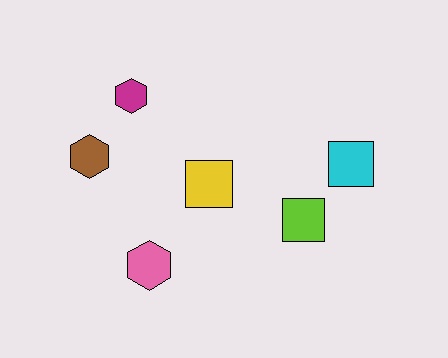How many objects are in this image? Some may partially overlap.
There are 6 objects.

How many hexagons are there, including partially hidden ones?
There are 3 hexagons.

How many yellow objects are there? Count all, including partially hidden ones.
There is 1 yellow object.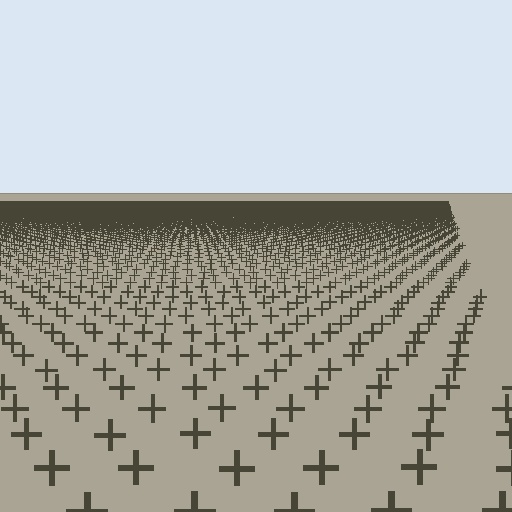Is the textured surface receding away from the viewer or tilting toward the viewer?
The surface is receding away from the viewer. Texture elements get smaller and denser toward the top.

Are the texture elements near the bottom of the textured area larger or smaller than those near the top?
Larger. Near the bottom, elements are closer to the viewer and appear at a bigger on-screen size.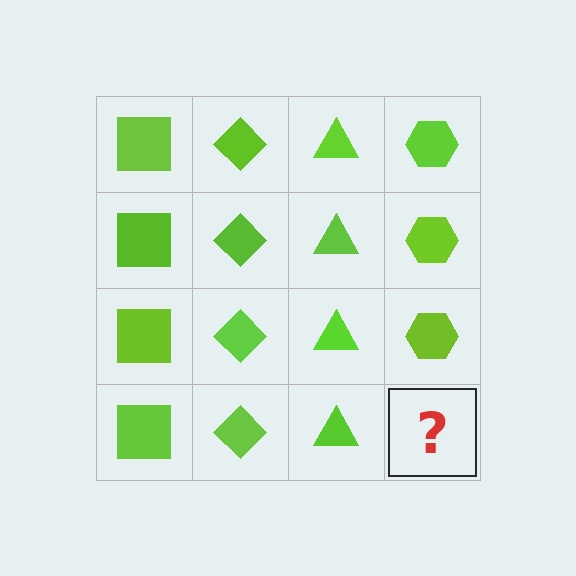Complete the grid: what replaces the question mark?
The question mark should be replaced with a lime hexagon.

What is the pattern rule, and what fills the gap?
The rule is that each column has a consistent shape. The gap should be filled with a lime hexagon.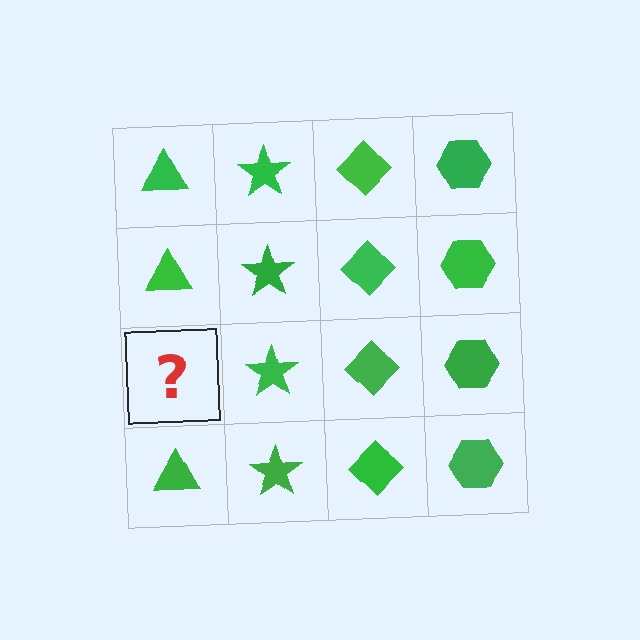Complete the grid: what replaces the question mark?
The question mark should be replaced with a green triangle.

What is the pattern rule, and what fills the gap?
The rule is that each column has a consistent shape. The gap should be filled with a green triangle.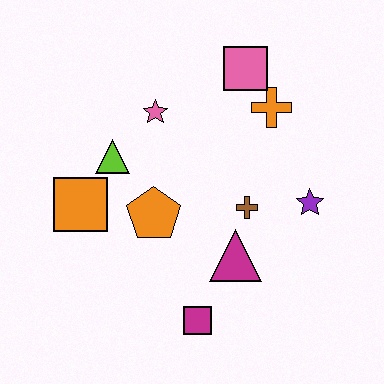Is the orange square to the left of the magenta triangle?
Yes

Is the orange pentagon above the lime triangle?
No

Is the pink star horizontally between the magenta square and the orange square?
Yes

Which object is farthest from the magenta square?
The pink square is farthest from the magenta square.